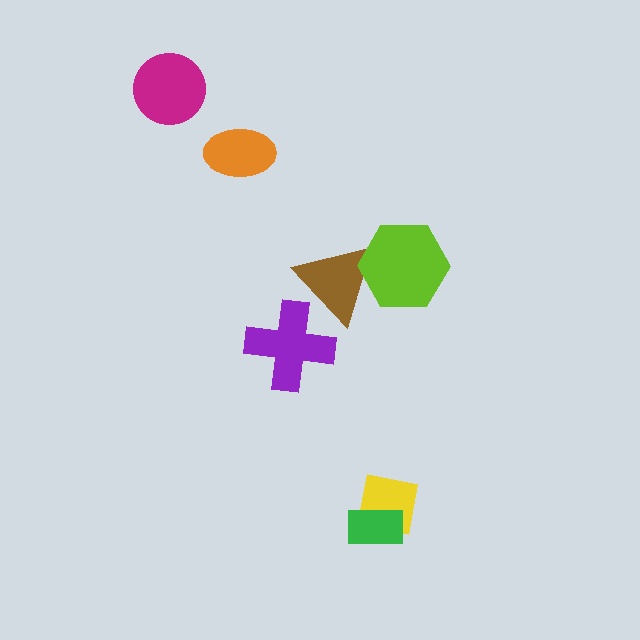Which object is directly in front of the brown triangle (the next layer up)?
The lime hexagon is directly in front of the brown triangle.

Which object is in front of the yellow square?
The green rectangle is in front of the yellow square.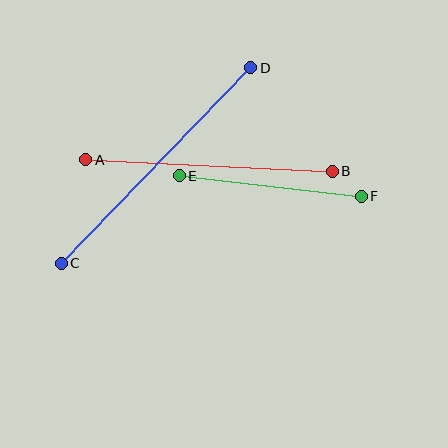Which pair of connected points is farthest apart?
Points C and D are farthest apart.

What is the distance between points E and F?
The distance is approximately 183 pixels.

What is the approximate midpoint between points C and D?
The midpoint is at approximately (156, 165) pixels.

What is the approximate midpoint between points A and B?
The midpoint is at approximately (209, 166) pixels.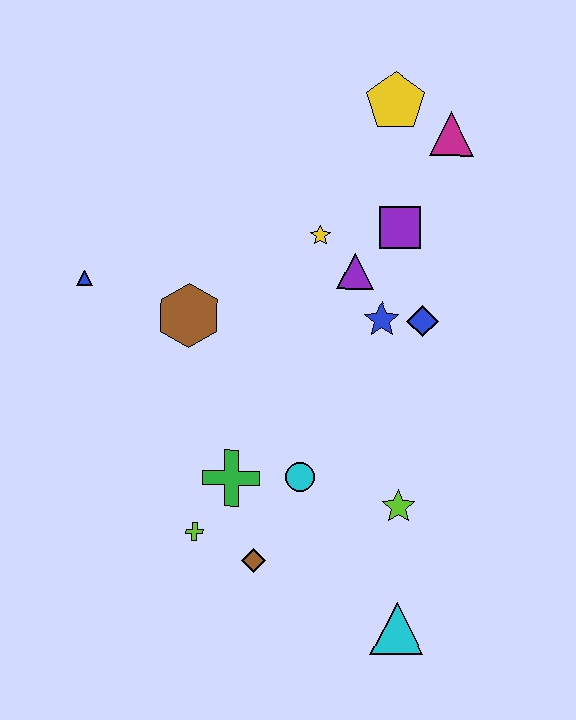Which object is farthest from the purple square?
The cyan triangle is farthest from the purple square.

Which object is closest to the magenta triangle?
The yellow pentagon is closest to the magenta triangle.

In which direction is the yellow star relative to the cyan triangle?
The yellow star is above the cyan triangle.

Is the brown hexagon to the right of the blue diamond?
No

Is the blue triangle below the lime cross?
No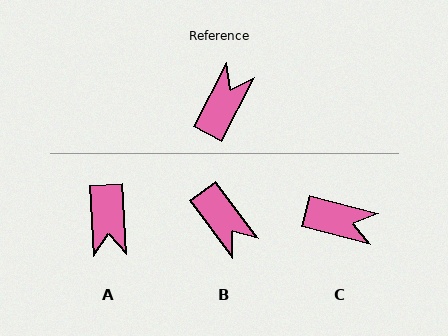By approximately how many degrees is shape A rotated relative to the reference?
Approximately 149 degrees clockwise.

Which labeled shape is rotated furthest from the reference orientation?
A, about 149 degrees away.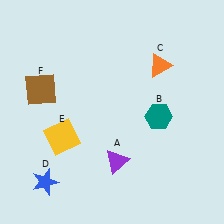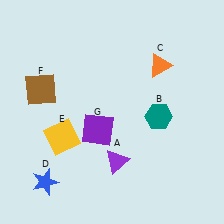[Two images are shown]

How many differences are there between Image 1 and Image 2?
There is 1 difference between the two images.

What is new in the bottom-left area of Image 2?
A purple square (G) was added in the bottom-left area of Image 2.